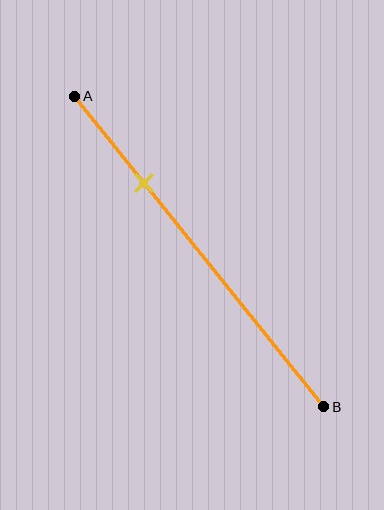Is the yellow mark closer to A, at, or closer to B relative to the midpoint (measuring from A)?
The yellow mark is closer to point A than the midpoint of segment AB.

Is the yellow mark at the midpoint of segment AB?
No, the mark is at about 30% from A, not at the 50% midpoint.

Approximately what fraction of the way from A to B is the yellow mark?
The yellow mark is approximately 30% of the way from A to B.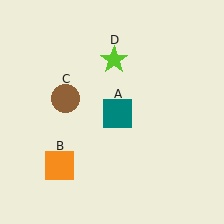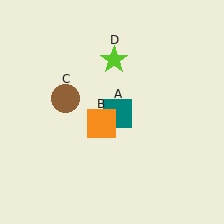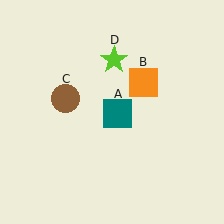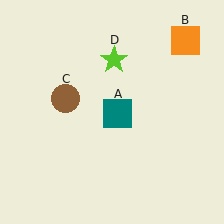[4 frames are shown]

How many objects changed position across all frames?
1 object changed position: orange square (object B).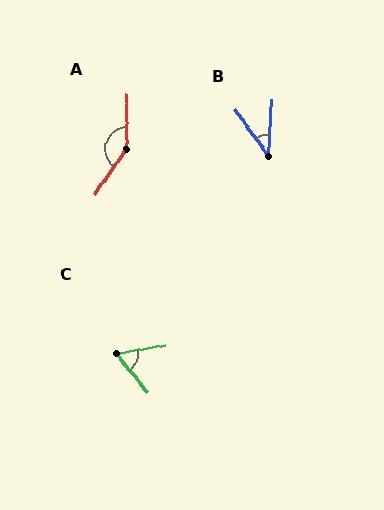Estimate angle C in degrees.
Approximately 61 degrees.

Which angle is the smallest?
B, at approximately 38 degrees.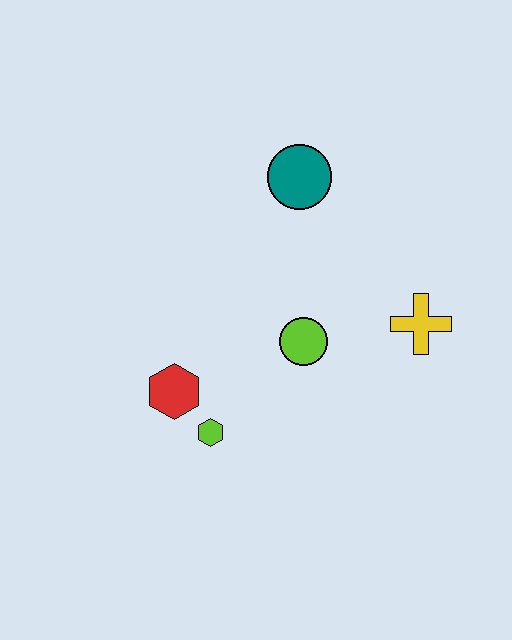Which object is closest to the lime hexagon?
The red hexagon is closest to the lime hexagon.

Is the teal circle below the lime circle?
No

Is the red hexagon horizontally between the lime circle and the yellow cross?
No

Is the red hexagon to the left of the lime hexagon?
Yes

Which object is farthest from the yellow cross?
The red hexagon is farthest from the yellow cross.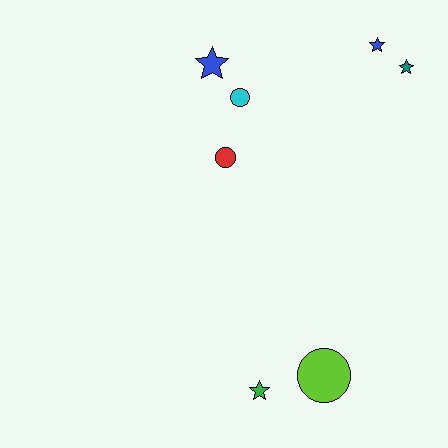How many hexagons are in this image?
There are no hexagons.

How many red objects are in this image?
There is 1 red object.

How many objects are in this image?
There are 7 objects.